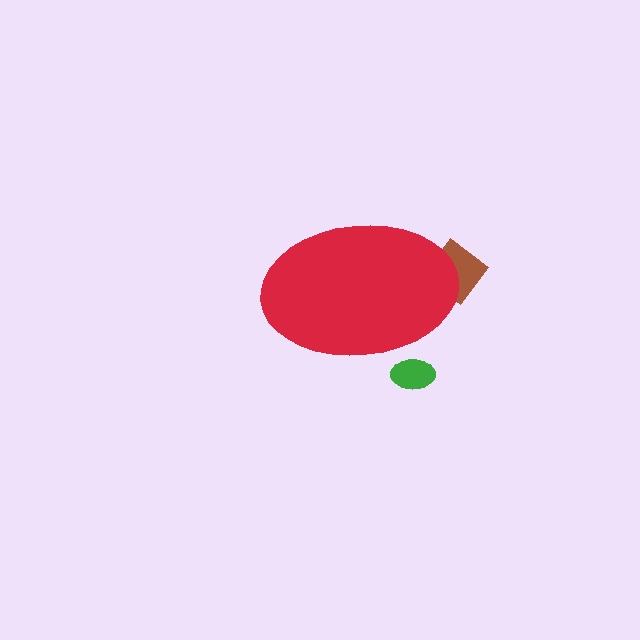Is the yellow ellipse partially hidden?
Yes, the yellow ellipse is partially hidden behind the red ellipse.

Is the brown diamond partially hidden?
Yes, the brown diamond is partially hidden behind the red ellipse.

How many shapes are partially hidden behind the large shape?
3 shapes are partially hidden.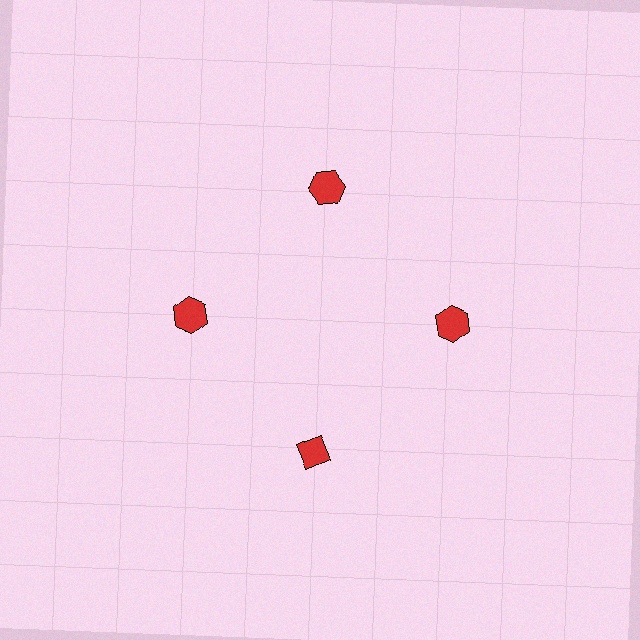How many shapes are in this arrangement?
There are 4 shapes arranged in a ring pattern.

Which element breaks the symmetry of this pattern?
The red diamond at roughly the 6 o'clock position breaks the symmetry. All other shapes are red hexagons.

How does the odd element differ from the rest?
It has a different shape: diamond instead of hexagon.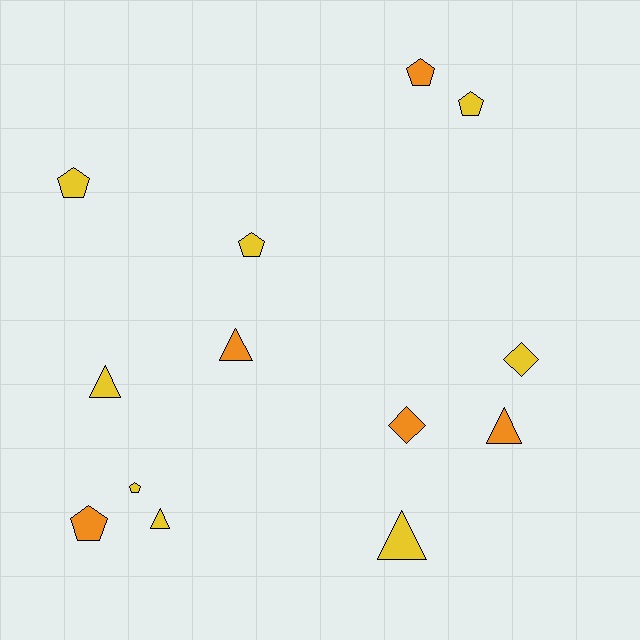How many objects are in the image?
There are 13 objects.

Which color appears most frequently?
Yellow, with 8 objects.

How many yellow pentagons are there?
There are 4 yellow pentagons.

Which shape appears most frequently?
Pentagon, with 6 objects.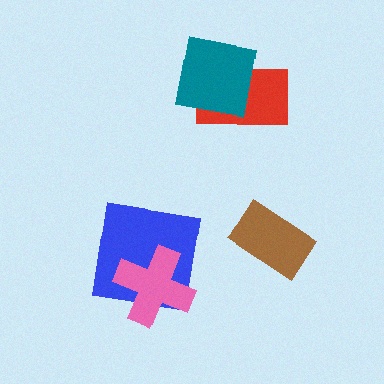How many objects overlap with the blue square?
1 object overlaps with the blue square.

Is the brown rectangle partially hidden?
No, no other shape covers it.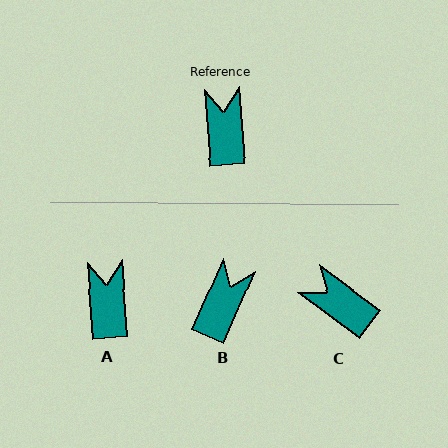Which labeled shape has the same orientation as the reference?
A.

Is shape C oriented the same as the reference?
No, it is off by about 49 degrees.